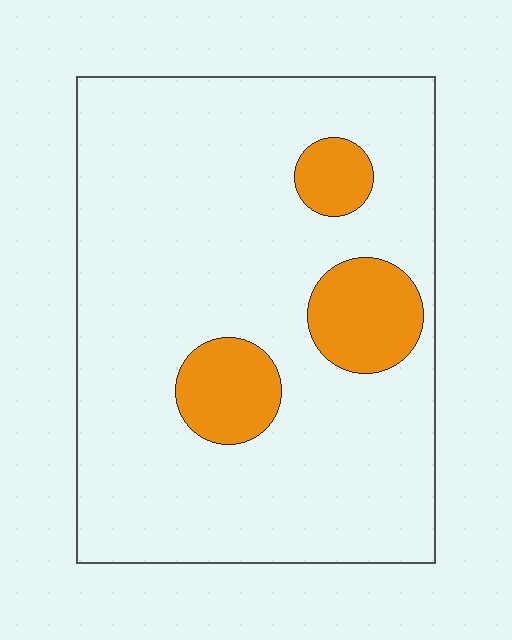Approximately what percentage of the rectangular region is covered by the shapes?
Approximately 15%.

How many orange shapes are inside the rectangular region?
3.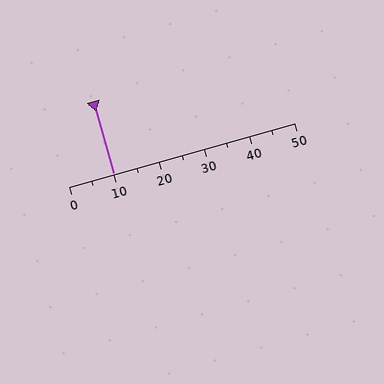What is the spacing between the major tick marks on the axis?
The major ticks are spaced 10 apart.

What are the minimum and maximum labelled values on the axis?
The axis runs from 0 to 50.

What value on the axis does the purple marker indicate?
The marker indicates approximately 10.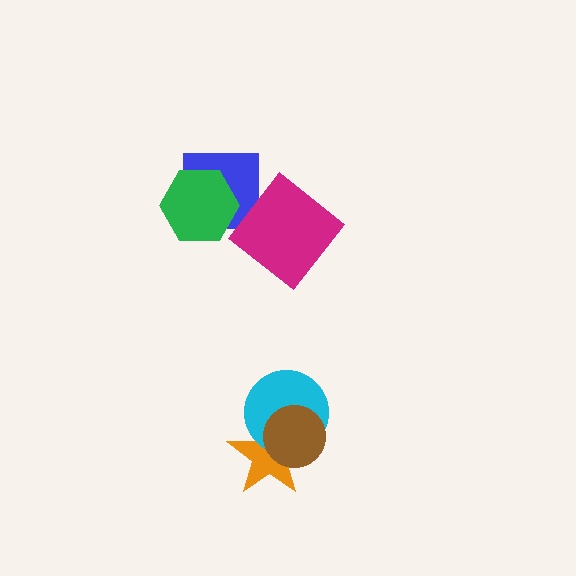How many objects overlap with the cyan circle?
2 objects overlap with the cyan circle.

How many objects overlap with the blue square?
1 object overlaps with the blue square.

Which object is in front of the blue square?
The green hexagon is in front of the blue square.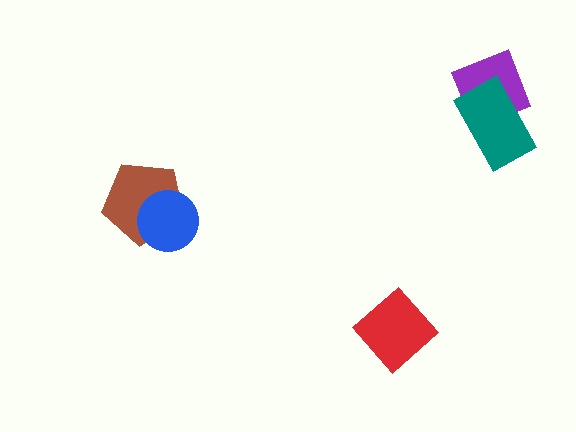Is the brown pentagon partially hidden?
Yes, it is partially covered by another shape.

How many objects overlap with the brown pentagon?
1 object overlaps with the brown pentagon.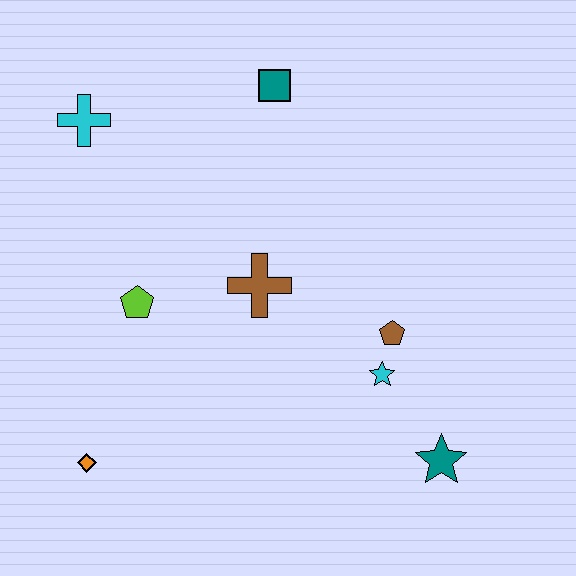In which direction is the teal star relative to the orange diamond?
The teal star is to the right of the orange diamond.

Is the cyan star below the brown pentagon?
Yes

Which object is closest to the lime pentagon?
The brown cross is closest to the lime pentagon.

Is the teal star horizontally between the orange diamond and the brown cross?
No